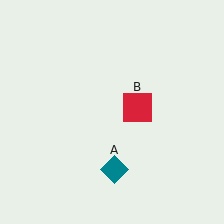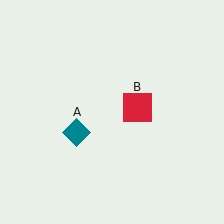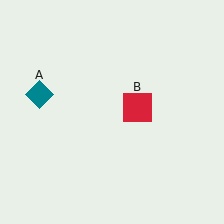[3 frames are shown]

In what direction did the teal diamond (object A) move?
The teal diamond (object A) moved up and to the left.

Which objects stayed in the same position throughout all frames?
Red square (object B) remained stationary.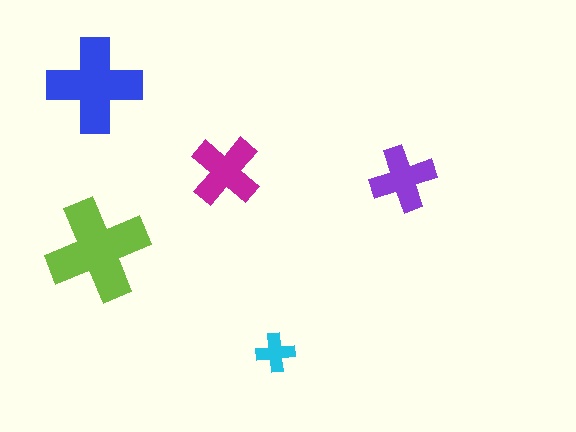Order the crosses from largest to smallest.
the lime one, the blue one, the magenta one, the purple one, the cyan one.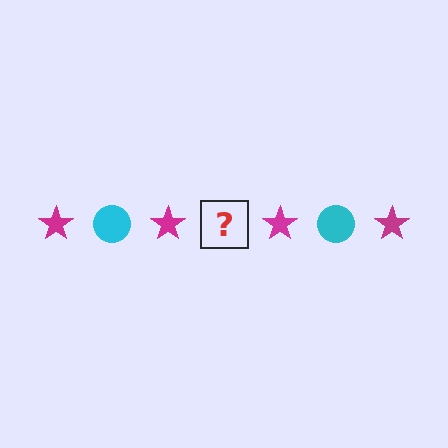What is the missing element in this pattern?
The missing element is a cyan circle.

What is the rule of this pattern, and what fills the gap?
The rule is that the pattern alternates between magenta star and cyan circle. The gap should be filled with a cyan circle.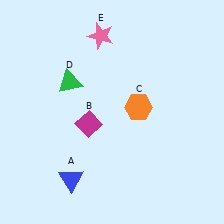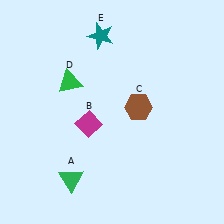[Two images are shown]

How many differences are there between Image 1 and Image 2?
There are 3 differences between the two images.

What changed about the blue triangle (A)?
In Image 1, A is blue. In Image 2, it changed to green.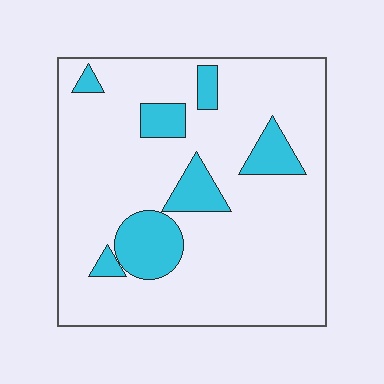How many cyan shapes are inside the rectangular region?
7.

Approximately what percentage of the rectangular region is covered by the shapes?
Approximately 15%.